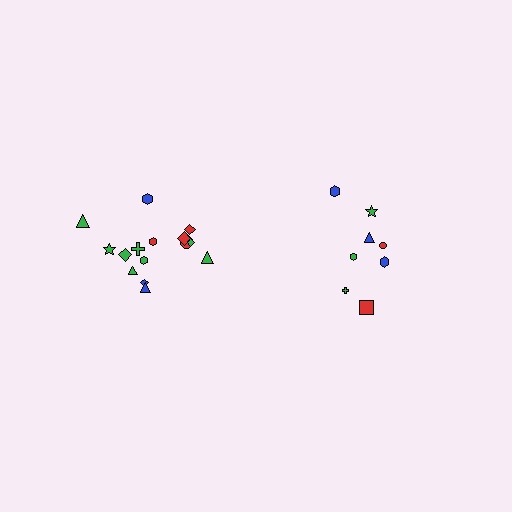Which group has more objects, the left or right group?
The left group.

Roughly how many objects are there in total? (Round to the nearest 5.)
Roughly 25 objects in total.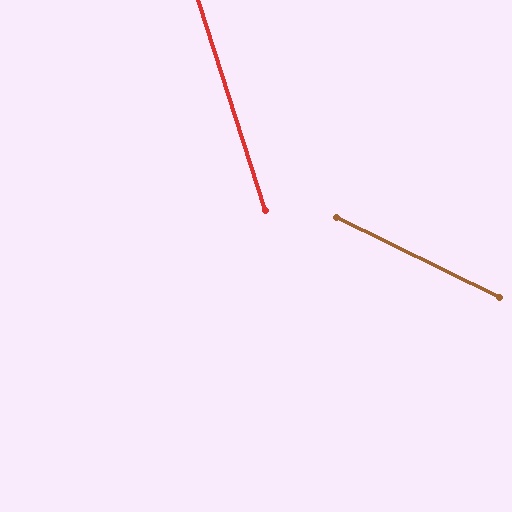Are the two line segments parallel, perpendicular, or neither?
Neither parallel nor perpendicular — they differ by about 46°.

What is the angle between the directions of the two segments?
Approximately 46 degrees.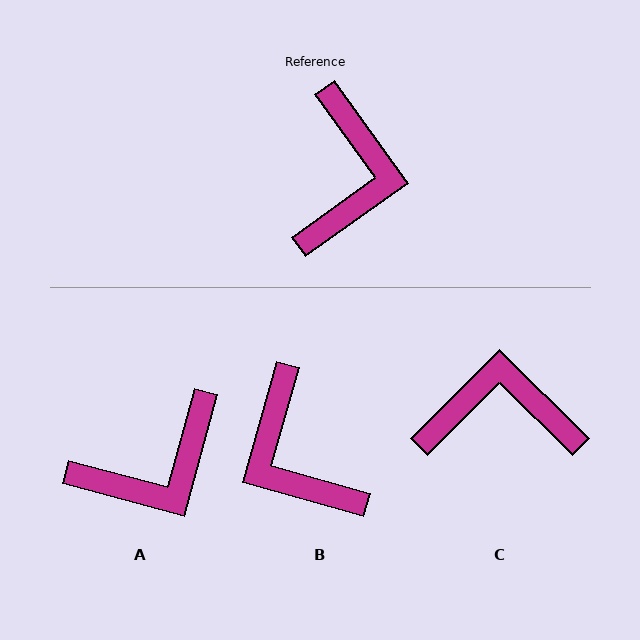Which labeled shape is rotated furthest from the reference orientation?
B, about 141 degrees away.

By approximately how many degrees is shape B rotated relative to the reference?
Approximately 141 degrees clockwise.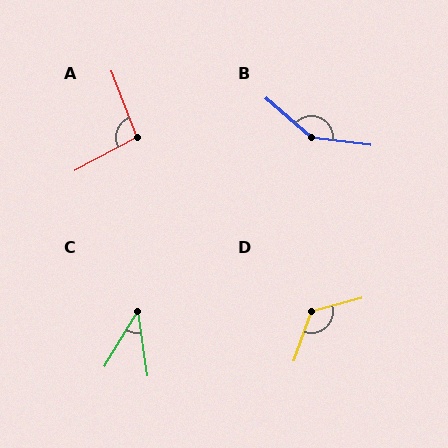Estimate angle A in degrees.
Approximately 97 degrees.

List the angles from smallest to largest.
C (40°), A (97°), D (124°), B (147°).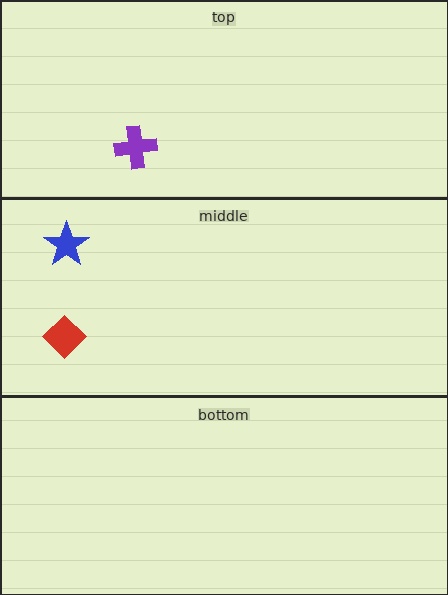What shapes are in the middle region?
The red diamond, the blue star.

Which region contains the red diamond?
The middle region.